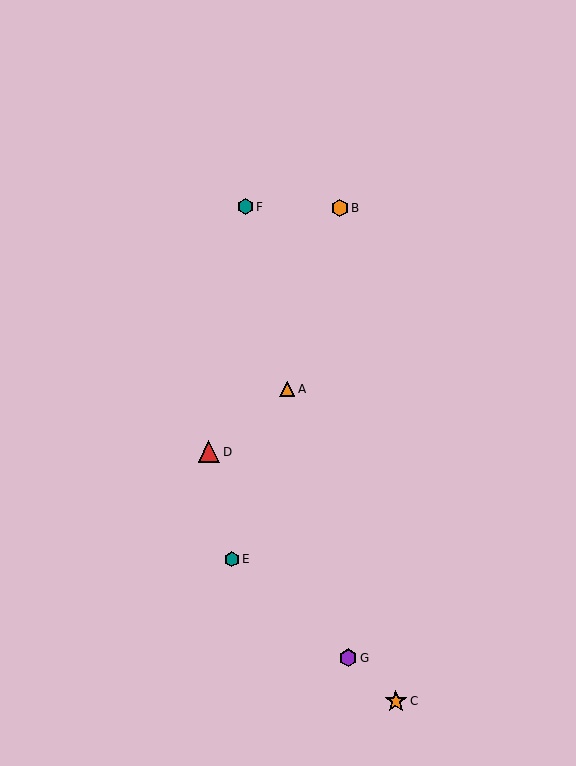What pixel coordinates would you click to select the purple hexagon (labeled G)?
Click at (348, 658) to select the purple hexagon G.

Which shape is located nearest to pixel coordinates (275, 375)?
The orange triangle (labeled A) at (287, 389) is nearest to that location.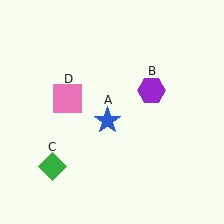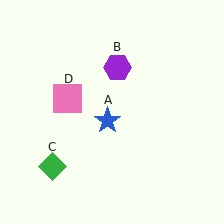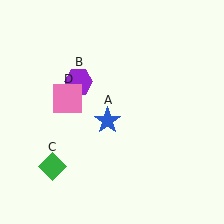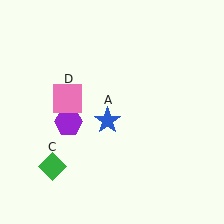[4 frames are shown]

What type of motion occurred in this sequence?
The purple hexagon (object B) rotated counterclockwise around the center of the scene.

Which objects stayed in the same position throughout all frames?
Blue star (object A) and green diamond (object C) and pink square (object D) remained stationary.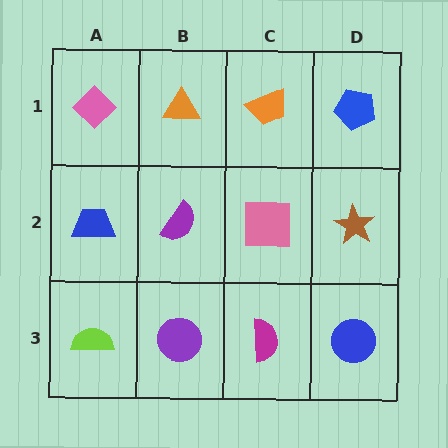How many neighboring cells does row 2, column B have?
4.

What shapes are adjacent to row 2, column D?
A blue pentagon (row 1, column D), a blue circle (row 3, column D), a pink square (row 2, column C).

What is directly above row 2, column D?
A blue pentagon.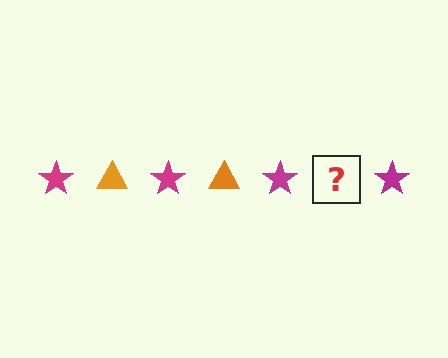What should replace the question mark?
The question mark should be replaced with an orange triangle.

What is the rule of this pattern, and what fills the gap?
The rule is that the pattern alternates between magenta star and orange triangle. The gap should be filled with an orange triangle.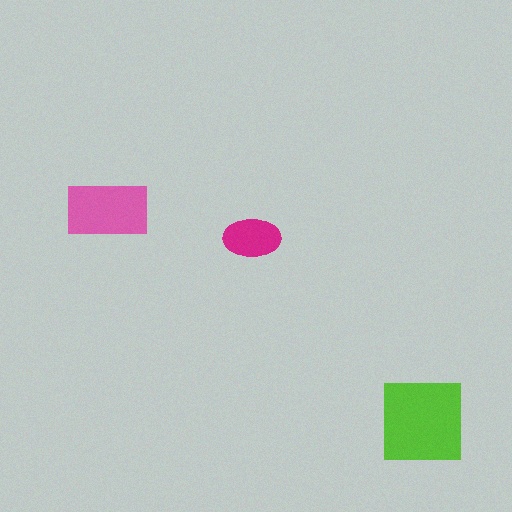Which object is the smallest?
The magenta ellipse.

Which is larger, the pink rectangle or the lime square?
The lime square.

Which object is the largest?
The lime square.